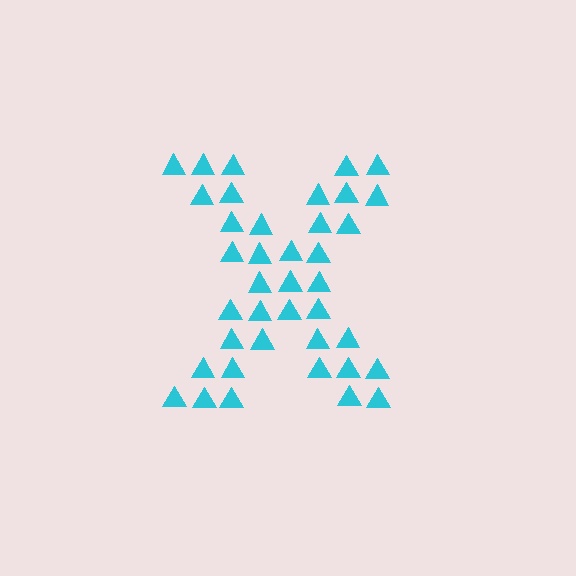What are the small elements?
The small elements are triangles.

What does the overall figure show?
The overall figure shows the letter X.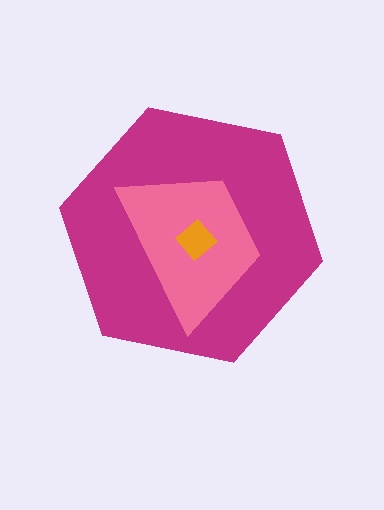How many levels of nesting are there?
3.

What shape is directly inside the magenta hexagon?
The pink trapezoid.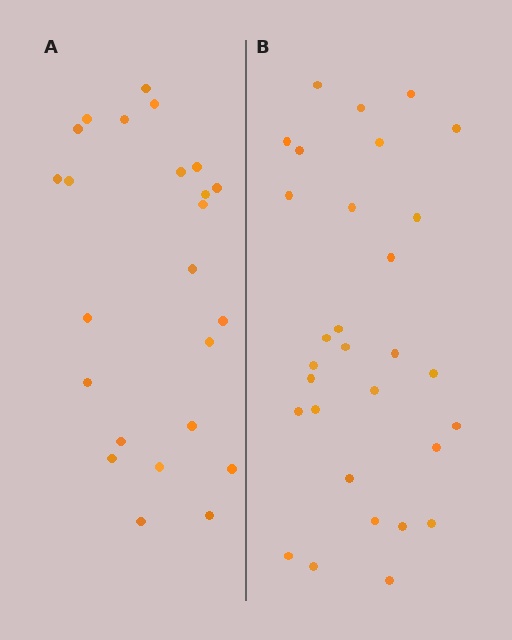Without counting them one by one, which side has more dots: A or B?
Region B (the right region) has more dots.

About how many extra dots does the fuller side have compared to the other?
Region B has about 6 more dots than region A.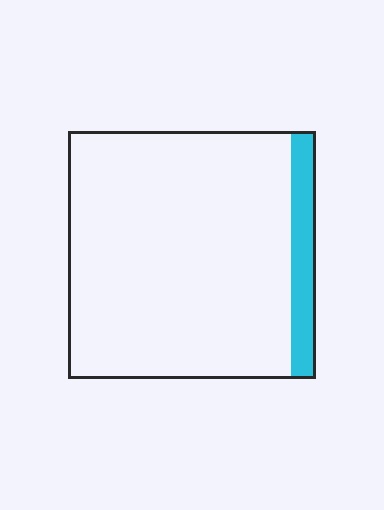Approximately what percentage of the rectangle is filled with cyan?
Approximately 10%.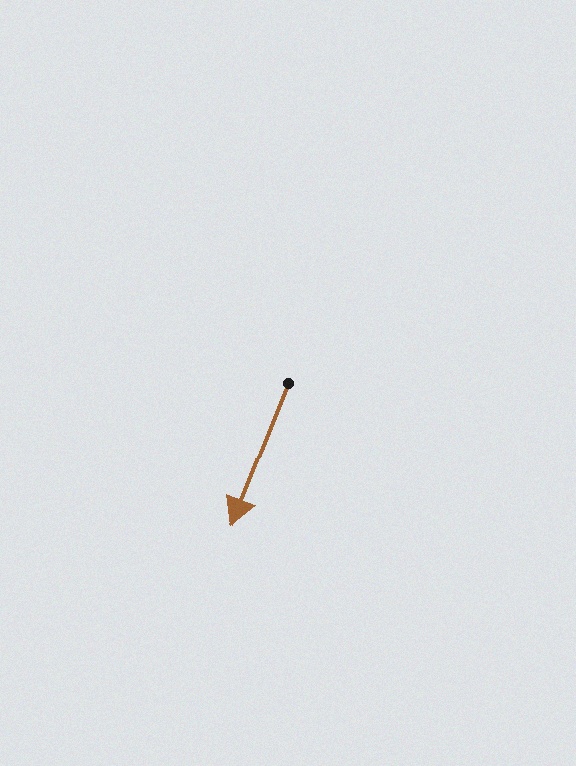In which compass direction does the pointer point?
South.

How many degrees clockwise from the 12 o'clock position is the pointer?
Approximately 202 degrees.